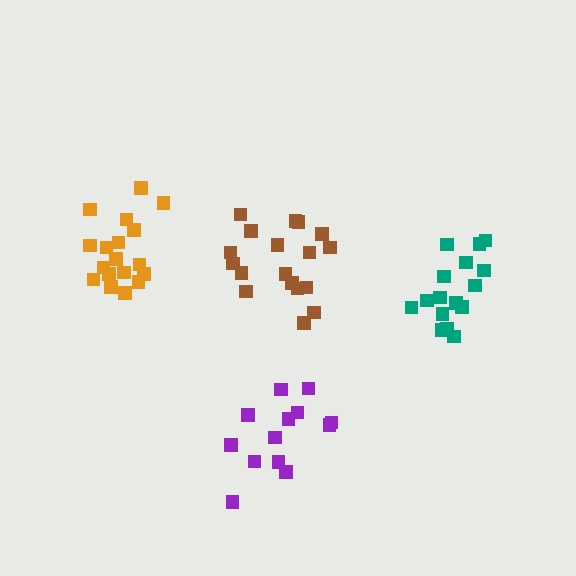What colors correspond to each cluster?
The clusters are colored: brown, purple, teal, orange.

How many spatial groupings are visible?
There are 4 spatial groupings.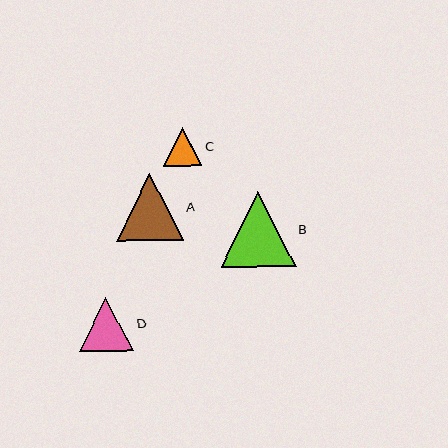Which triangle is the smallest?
Triangle C is the smallest with a size of approximately 39 pixels.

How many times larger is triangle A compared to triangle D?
Triangle A is approximately 1.2 times the size of triangle D.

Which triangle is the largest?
Triangle B is the largest with a size of approximately 75 pixels.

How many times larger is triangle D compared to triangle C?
Triangle D is approximately 1.4 times the size of triangle C.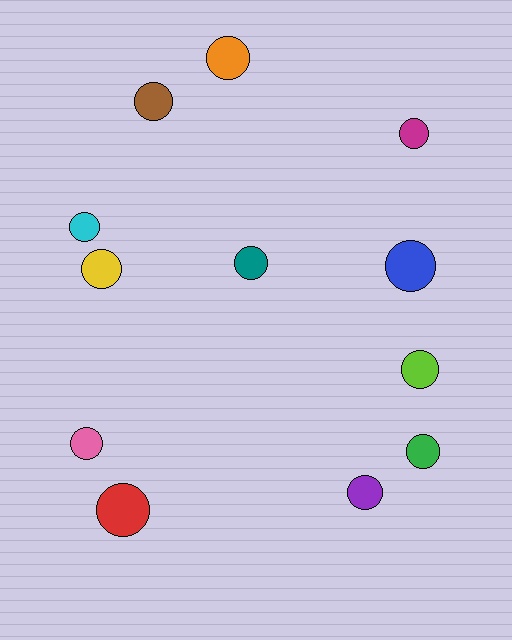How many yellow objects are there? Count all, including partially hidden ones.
There is 1 yellow object.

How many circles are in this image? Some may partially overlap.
There are 12 circles.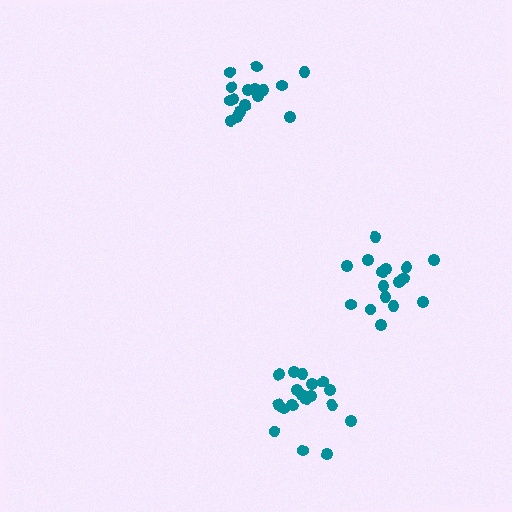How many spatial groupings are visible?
There are 3 spatial groupings.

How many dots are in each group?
Group 1: 16 dots, Group 2: 16 dots, Group 3: 18 dots (50 total).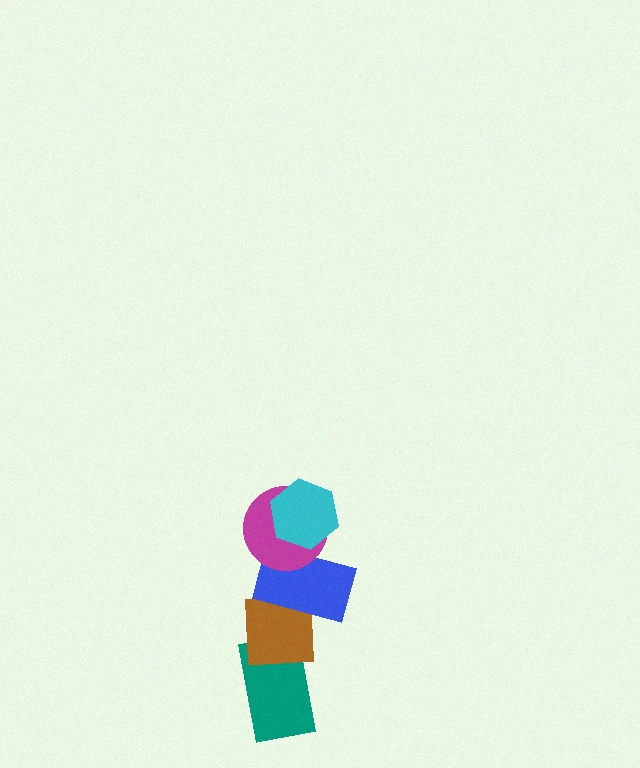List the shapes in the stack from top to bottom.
From top to bottom: the cyan hexagon, the magenta circle, the blue rectangle, the brown square, the teal rectangle.